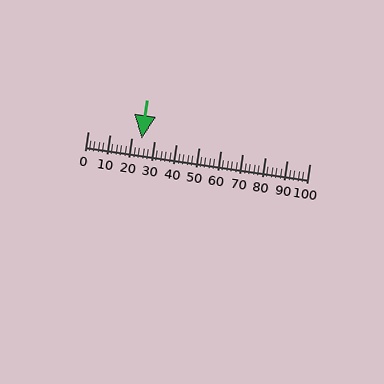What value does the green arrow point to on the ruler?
The green arrow points to approximately 24.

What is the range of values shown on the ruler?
The ruler shows values from 0 to 100.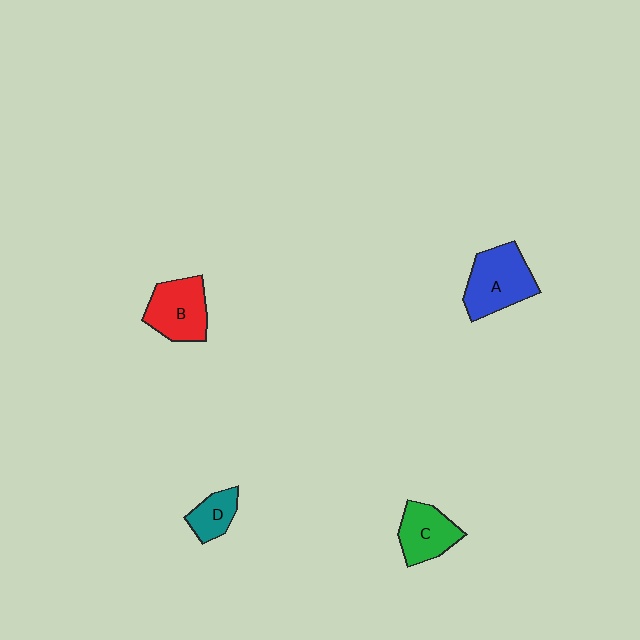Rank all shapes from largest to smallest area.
From largest to smallest: A (blue), B (red), C (green), D (teal).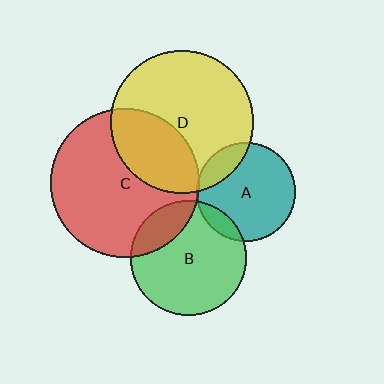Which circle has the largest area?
Circle C (red).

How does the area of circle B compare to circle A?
Approximately 1.4 times.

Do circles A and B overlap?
Yes.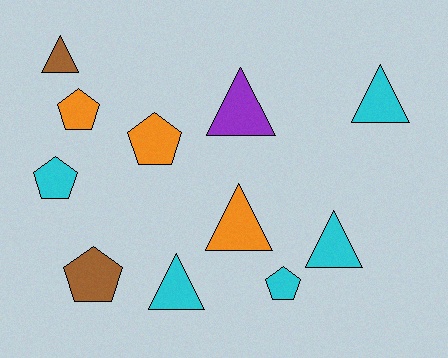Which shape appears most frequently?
Triangle, with 6 objects.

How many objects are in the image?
There are 11 objects.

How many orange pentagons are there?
There are 2 orange pentagons.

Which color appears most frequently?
Cyan, with 5 objects.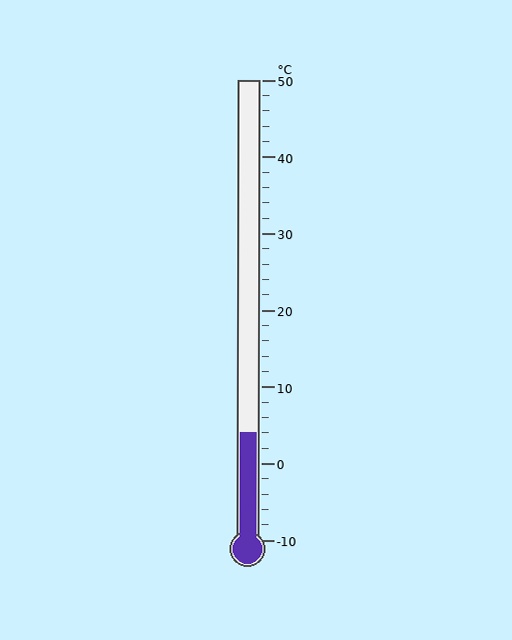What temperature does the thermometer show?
The thermometer shows approximately 4°C.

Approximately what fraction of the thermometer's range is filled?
The thermometer is filled to approximately 25% of its range.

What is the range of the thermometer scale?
The thermometer scale ranges from -10°C to 50°C.